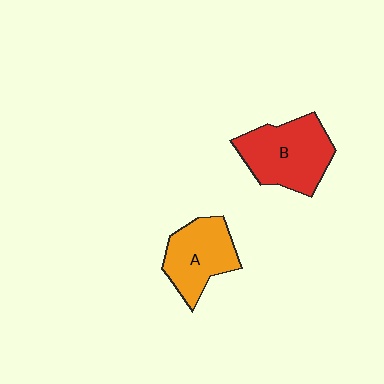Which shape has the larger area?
Shape B (red).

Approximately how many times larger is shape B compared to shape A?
Approximately 1.2 times.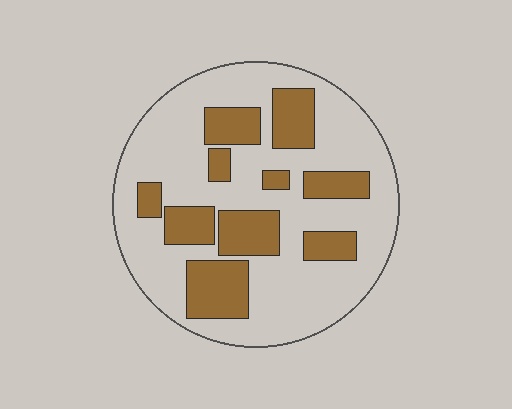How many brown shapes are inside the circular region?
10.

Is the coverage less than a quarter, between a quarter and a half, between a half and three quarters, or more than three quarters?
Between a quarter and a half.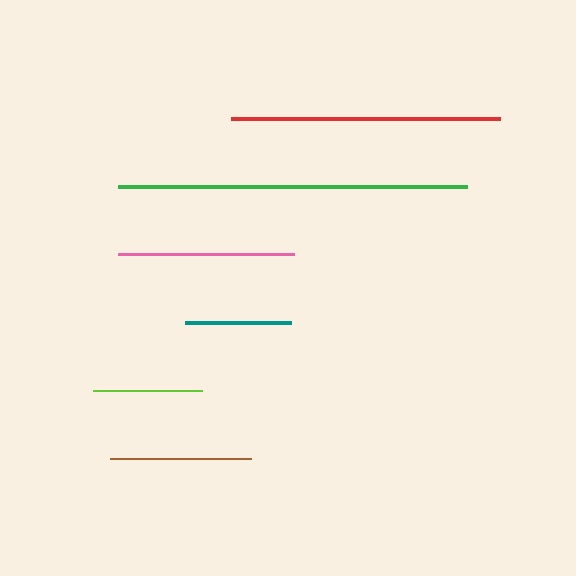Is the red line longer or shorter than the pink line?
The red line is longer than the pink line.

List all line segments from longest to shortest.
From longest to shortest: green, red, pink, brown, lime, teal.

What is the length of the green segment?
The green segment is approximately 349 pixels long.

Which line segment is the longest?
The green line is the longest at approximately 349 pixels.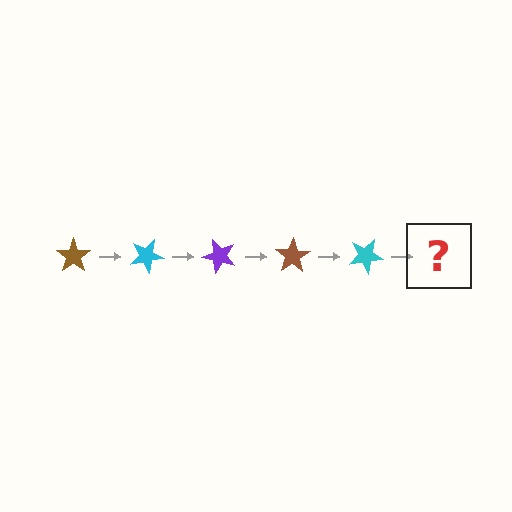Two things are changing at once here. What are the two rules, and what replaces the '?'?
The two rules are that it rotates 25 degrees each step and the color cycles through brown, cyan, and purple. The '?' should be a purple star, rotated 125 degrees from the start.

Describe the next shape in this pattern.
It should be a purple star, rotated 125 degrees from the start.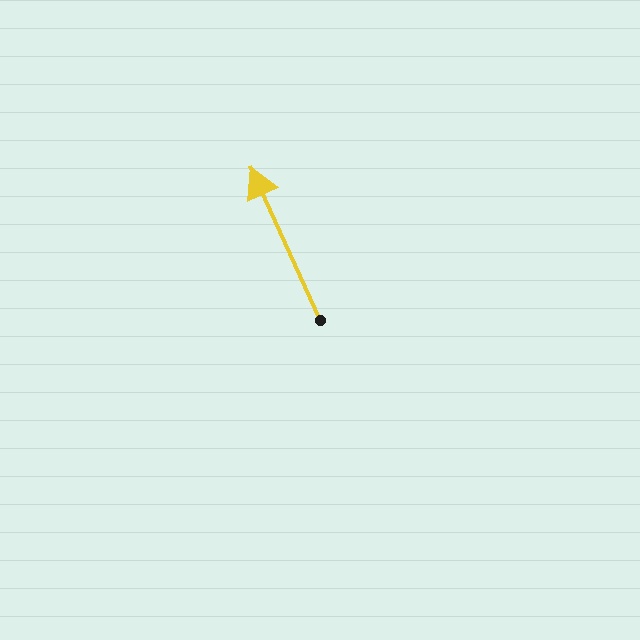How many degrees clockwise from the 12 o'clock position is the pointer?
Approximately 336 degrees.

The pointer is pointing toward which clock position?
Roughly 11 o'clock.